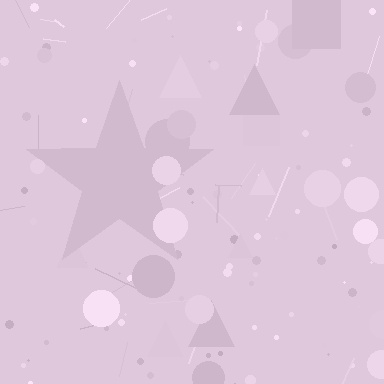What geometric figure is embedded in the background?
A star is embedded in the background.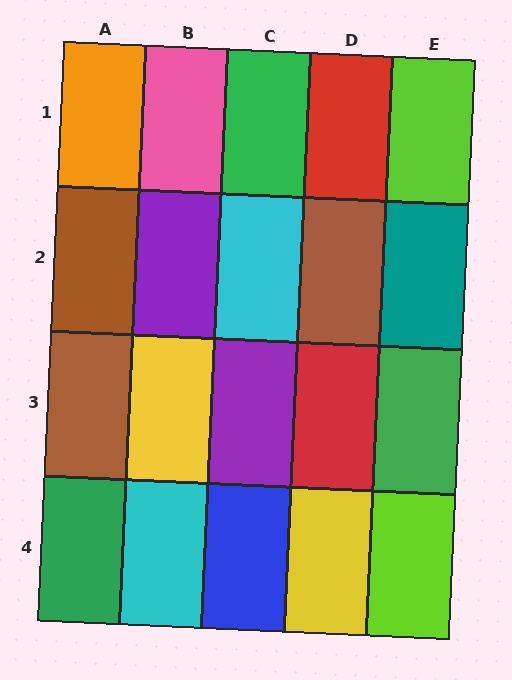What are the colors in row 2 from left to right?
Brown, purple, cyan, brown, teal.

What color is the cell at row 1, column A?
Orange.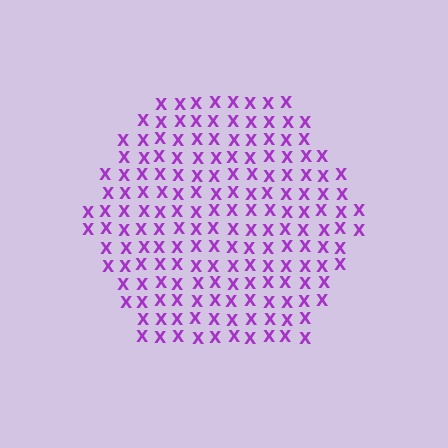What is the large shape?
The large shape is a hexagon.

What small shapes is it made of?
It is made of small letter X's.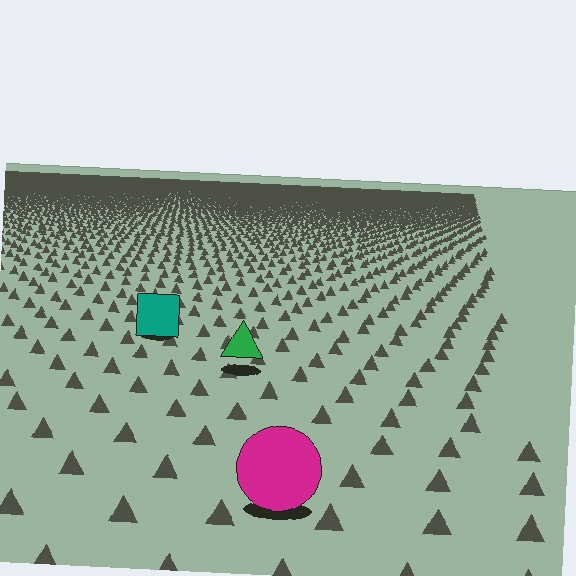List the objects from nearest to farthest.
From nearest to farthest: the magenta circle, the green triangle, the teal square.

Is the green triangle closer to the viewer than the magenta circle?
No. The magenta circle is closer — you can tell from the texture gradient: the ground texture is coarser near it.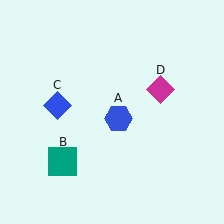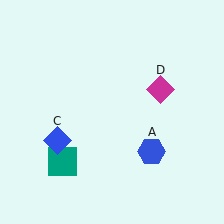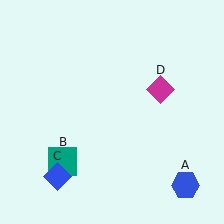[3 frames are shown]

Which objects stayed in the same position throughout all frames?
Teal square (object B) and magenta diamond (object D) remained stationary.